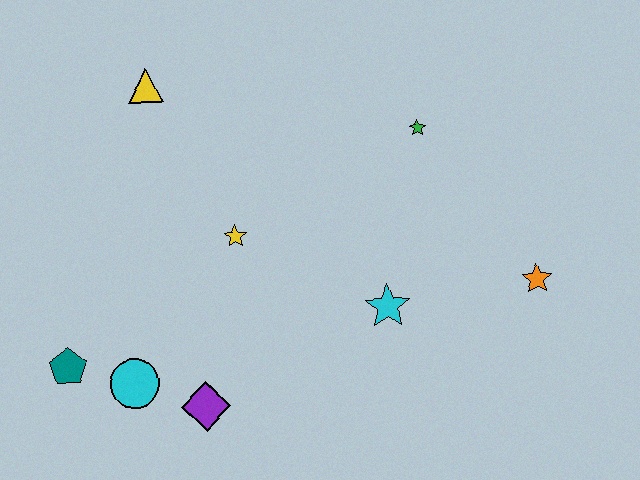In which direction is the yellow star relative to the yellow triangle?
The yellow star is below the yellow triangle.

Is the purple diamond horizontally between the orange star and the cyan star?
No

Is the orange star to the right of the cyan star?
Yes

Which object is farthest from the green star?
The teal pentagon is farthest from the green star.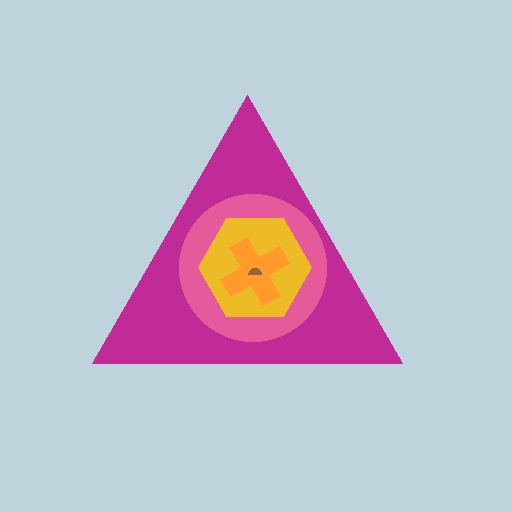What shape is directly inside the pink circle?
The yellow hexagon.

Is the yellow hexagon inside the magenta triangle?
Yes.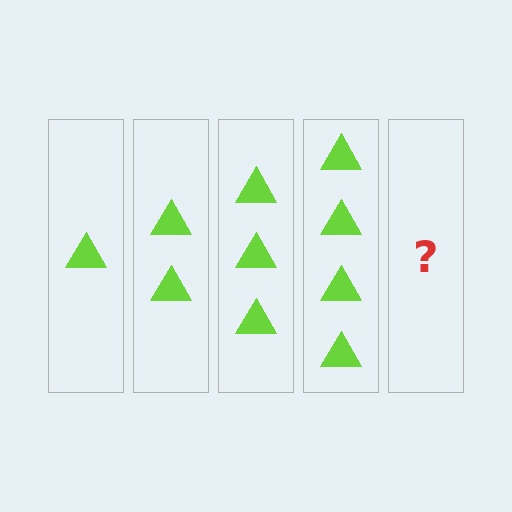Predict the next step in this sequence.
The next step is 5 triangles.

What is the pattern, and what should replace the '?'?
The pattern is that each step adds one more triangle. The '?' should be 5 triangles.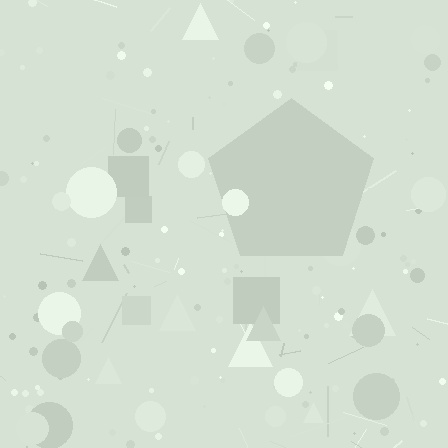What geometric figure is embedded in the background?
A pentagon is embedded in the background.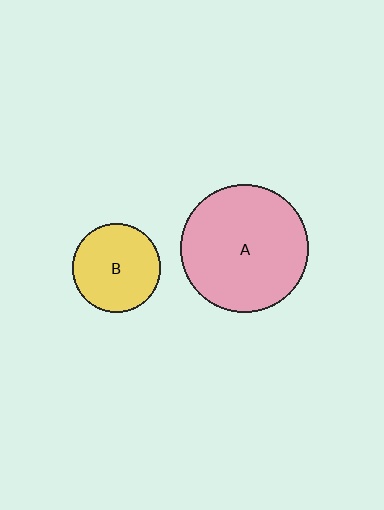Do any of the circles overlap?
No, none of the circles overlap.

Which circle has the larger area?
Circle A (pink).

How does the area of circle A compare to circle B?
Approximately 2.1 times.